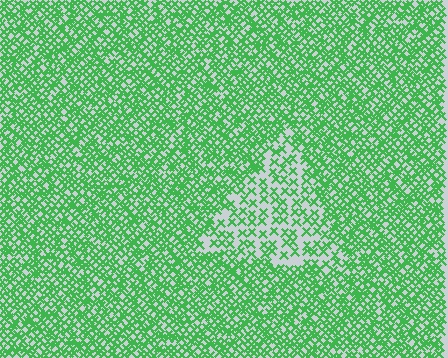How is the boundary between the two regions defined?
The boundary is defined by a change in element density (approximately 2.1x ratio). All elements are the same color, size, and shape.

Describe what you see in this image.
The image contains small green elements arranged at two different densities. A triangle-shaped region is visible where the elements are less densely packed than the surrounding area.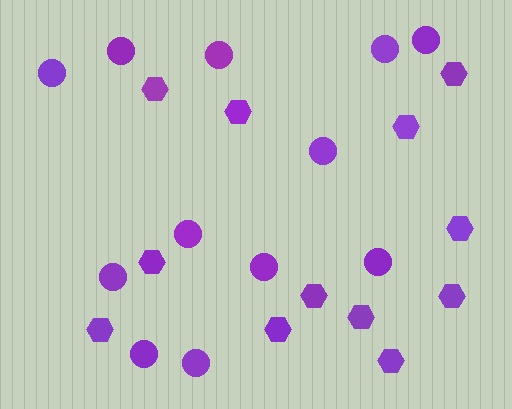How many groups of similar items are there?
There are 2 groups: one group of circles (12) and one group of hexagons (12).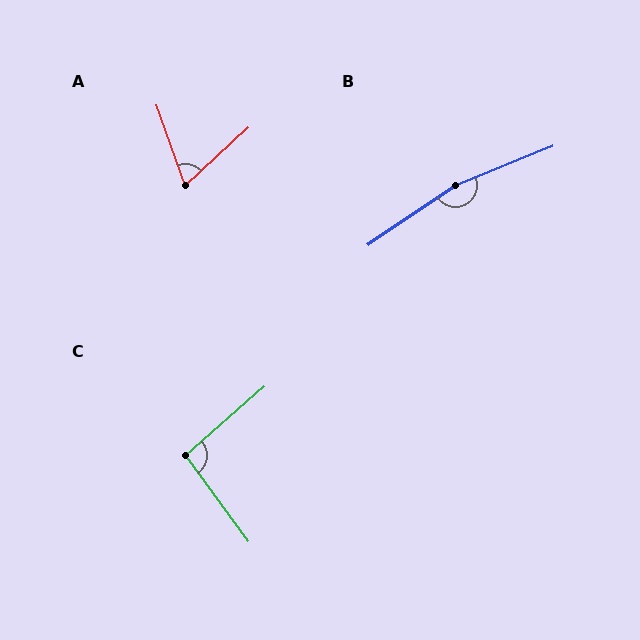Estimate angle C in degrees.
Approximately 95 degrees.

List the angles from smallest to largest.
A (67°), C (95°), B (168°).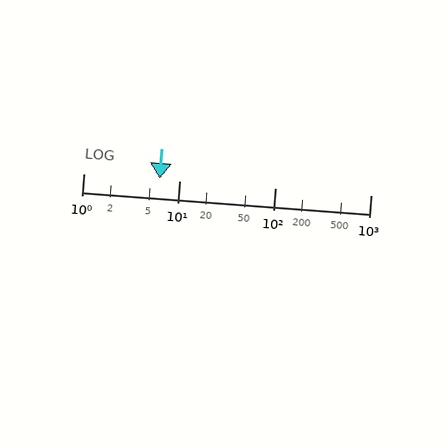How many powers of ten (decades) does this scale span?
The scale spans 3 decades, from 1 to 1000.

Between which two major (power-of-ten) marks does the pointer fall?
The pointer is between 1 and 10.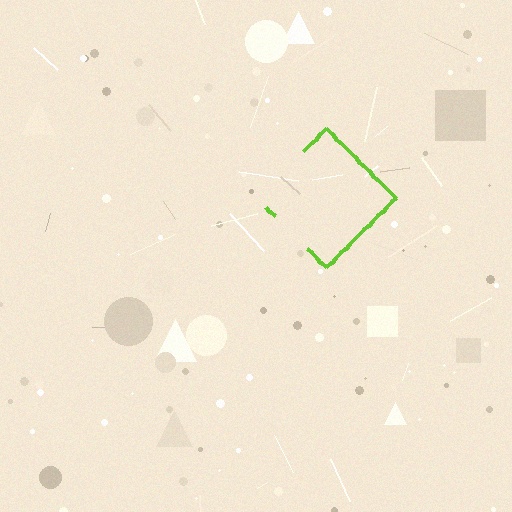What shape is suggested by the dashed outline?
The dashed outline suggests a diamond.